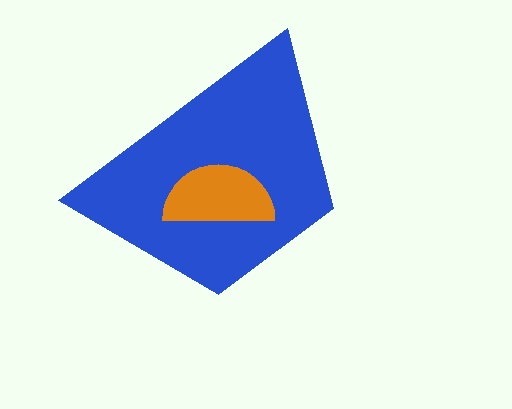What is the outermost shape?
The blue trapezoid.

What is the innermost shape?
The orange semicircle.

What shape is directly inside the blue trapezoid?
The orange semicircle.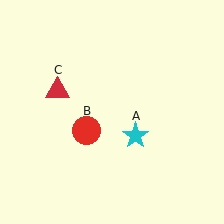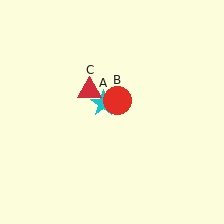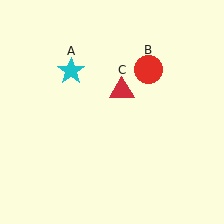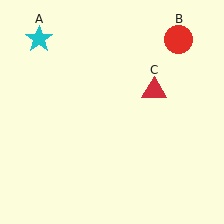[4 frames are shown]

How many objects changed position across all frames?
3 objects changed position: cyan star (object A), red circle (object B), red triangle (object C).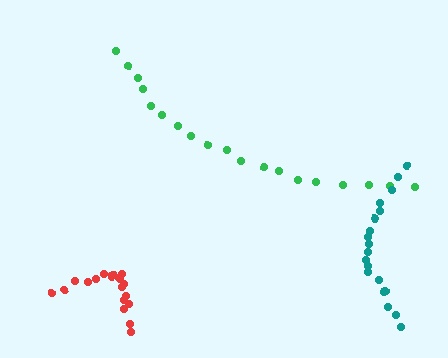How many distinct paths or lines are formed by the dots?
There are 3 distinct paths.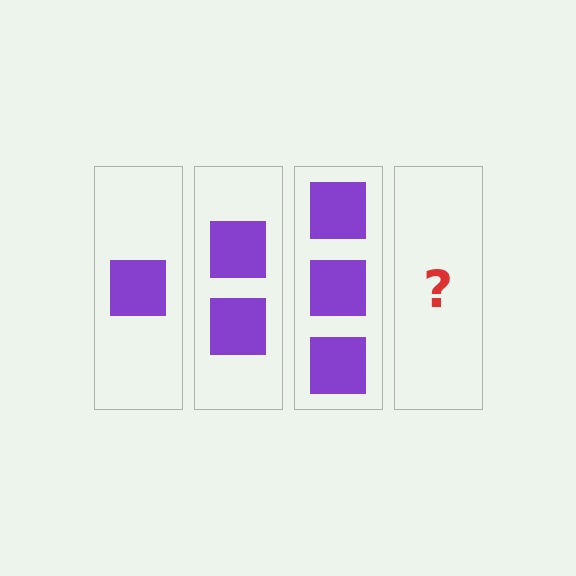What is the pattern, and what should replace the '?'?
The pattern is that each step adds one more square. The '?' should be 4 squares.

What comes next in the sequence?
The next element should be 4 squares.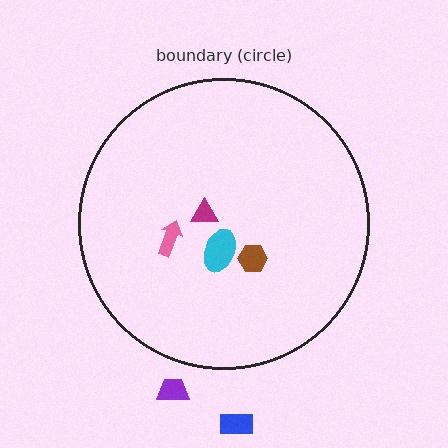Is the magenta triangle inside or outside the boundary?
Inside.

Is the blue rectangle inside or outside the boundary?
Outside.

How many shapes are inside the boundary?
4 inside, 2 outside.